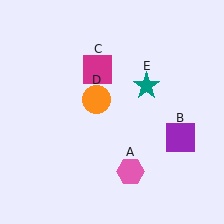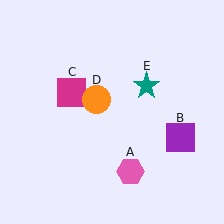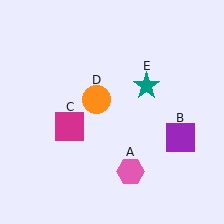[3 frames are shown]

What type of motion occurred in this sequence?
The magenta square (object C) rotated counterclockwise around the center of the scene.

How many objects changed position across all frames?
1 object changed position: magenta square (object C).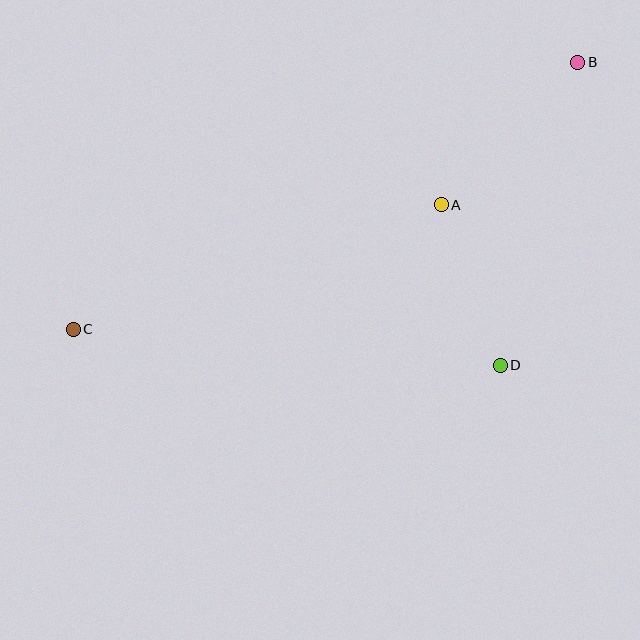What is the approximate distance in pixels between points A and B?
The distance between A and B is approximately 197 pixels.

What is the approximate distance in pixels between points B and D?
The distance between B and D is approximately 313 pixels.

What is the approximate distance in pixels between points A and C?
The distance between A and C is approximately 389 pixels.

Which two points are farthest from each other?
Points B and C are farthest from each other.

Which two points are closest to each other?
Points A and D are closest to each other.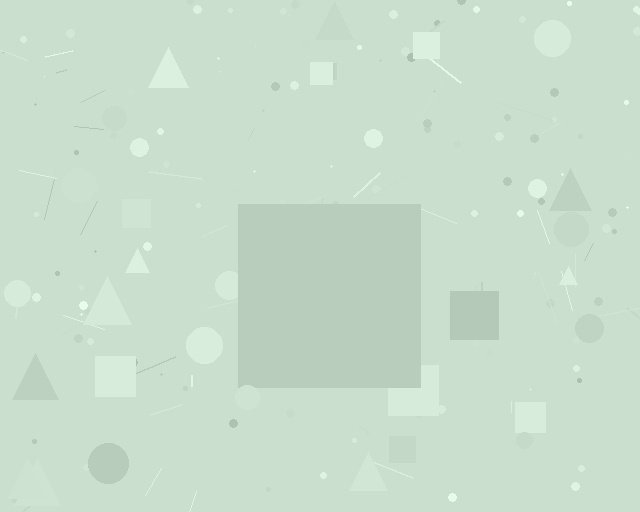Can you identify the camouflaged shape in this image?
The camouflaged shape is a square.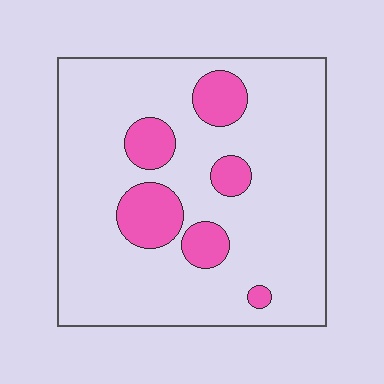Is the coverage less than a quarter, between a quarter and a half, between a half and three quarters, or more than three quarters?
Less than a quarter.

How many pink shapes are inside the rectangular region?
6.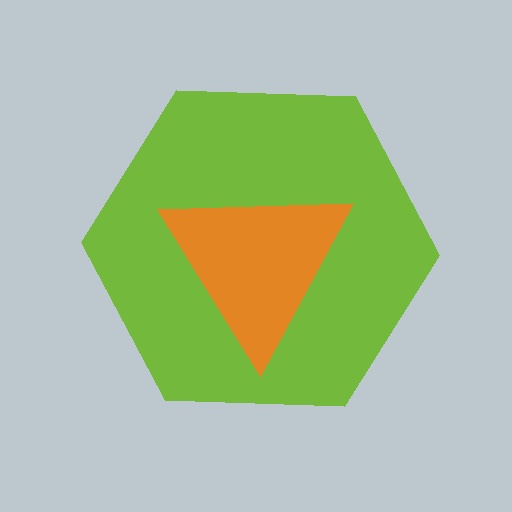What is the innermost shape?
The orange triangle.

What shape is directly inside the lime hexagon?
The orange triangle.